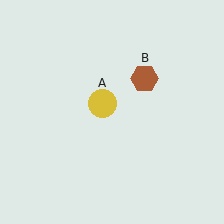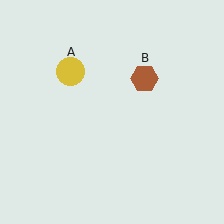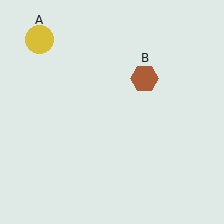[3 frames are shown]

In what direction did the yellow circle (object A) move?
The yellow circle (object A) moved up and to the left.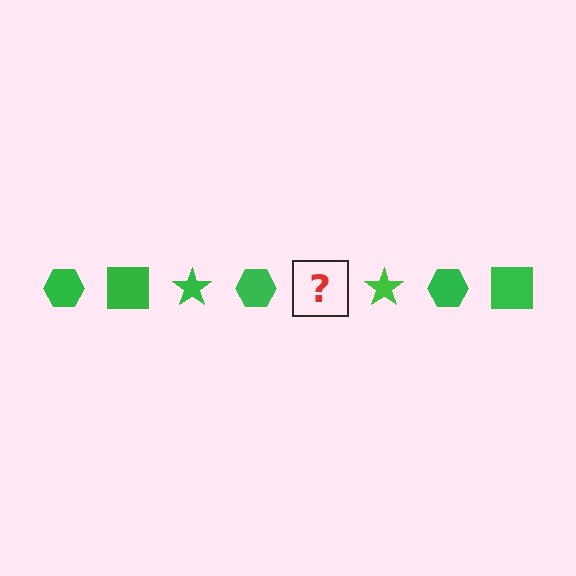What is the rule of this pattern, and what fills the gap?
The rule is that the pattern cycles through hexagon, square, star shapes in green. The gap should be filled with a green square.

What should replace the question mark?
The question mark should be replaced with a green square.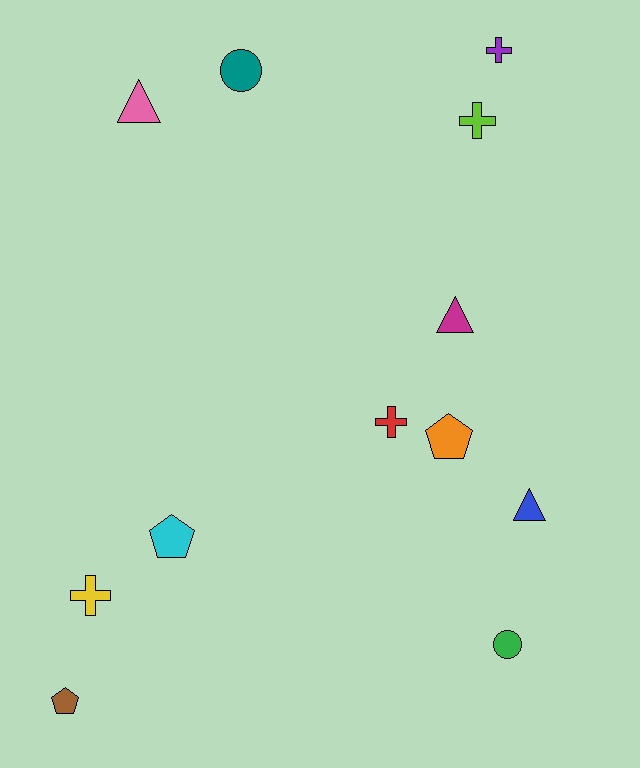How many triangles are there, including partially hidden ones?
There are 3 triangles.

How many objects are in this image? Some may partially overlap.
There are 12 objects.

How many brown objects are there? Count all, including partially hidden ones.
There is 1 brown object.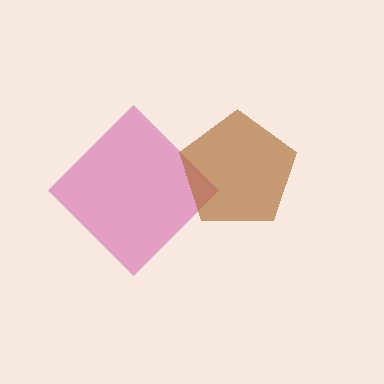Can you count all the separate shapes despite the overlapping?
Yes, there are 2 separate shapes.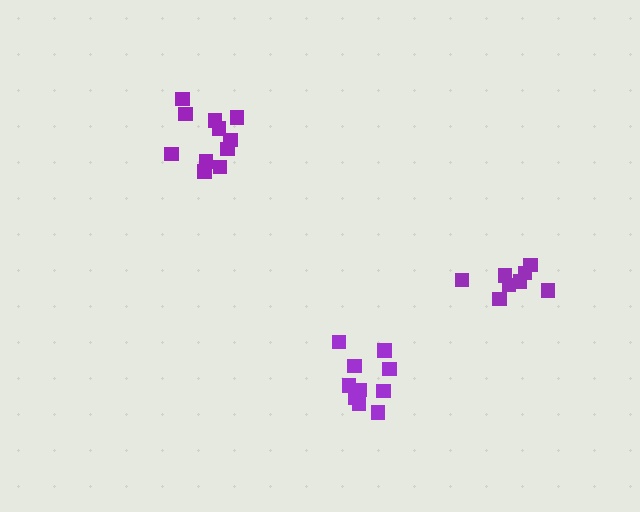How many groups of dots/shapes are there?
There are 3 groups.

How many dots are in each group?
Group 1: 8 dots, Group 2: 11 dots, Group 3: 11 dots (30 total).